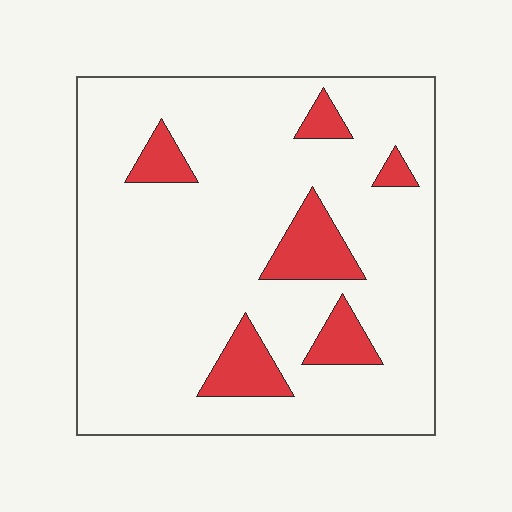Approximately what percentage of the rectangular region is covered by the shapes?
Approximately 15%.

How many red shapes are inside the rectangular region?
6.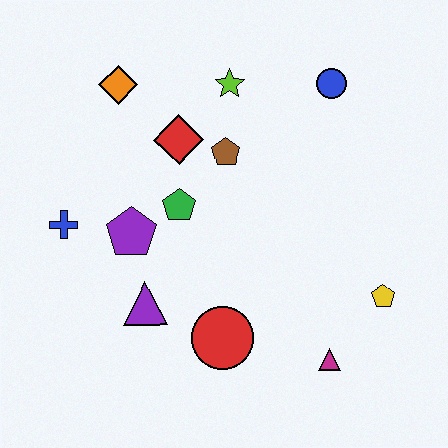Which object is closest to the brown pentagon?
The red diamond is closest to the brown pentagon.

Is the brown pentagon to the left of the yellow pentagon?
Yes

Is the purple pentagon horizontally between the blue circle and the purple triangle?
No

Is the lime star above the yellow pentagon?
Yes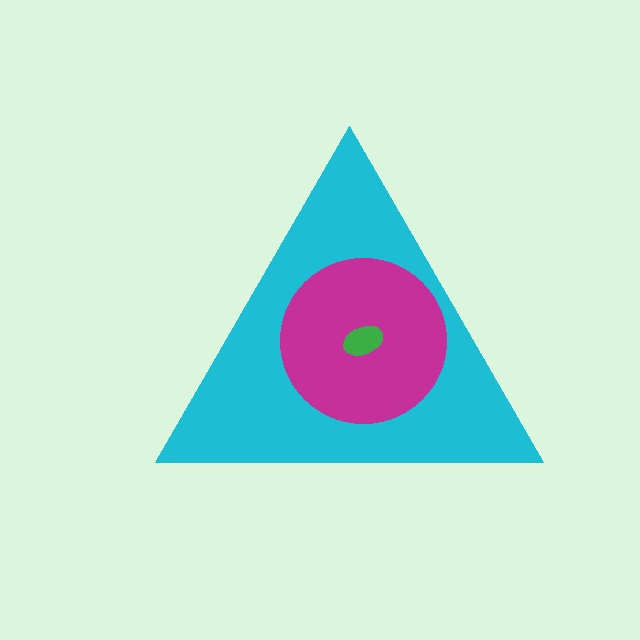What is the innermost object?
The green ellipse.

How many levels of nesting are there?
3.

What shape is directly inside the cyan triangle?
The magenta circle.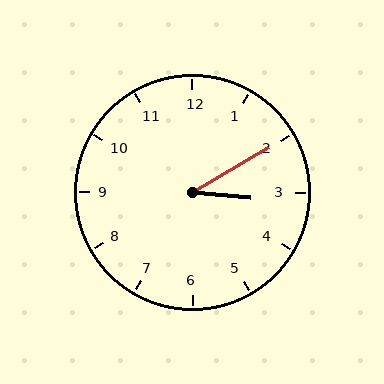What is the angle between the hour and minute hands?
Approximately 35 degrees.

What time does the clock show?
3:10.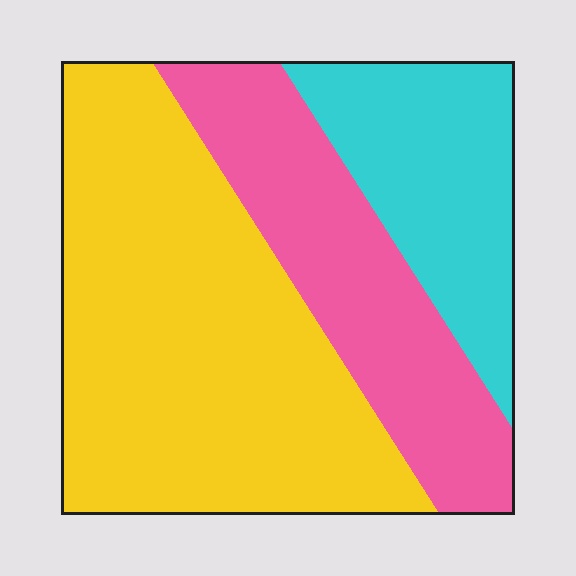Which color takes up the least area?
Cyan, at roughly 20%.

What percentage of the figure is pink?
Pink takes up about one quarter (1/4) of the figure.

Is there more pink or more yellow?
Yellow.